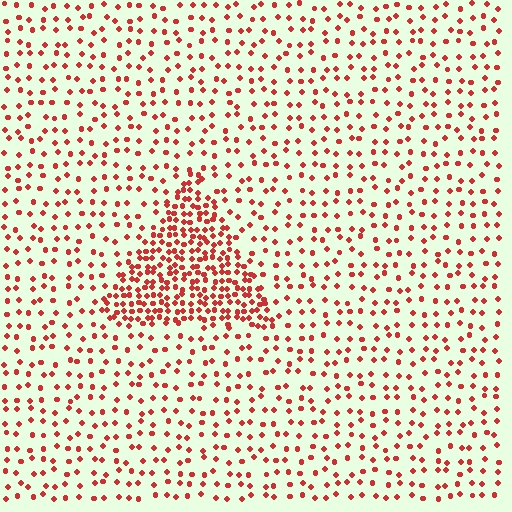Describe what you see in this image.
The image contains small red elements arranged at two different densities. A triangle-shaped region is visible where the elements are more densely packed than the surrounding area.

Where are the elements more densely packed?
The elements are more densely packed inside the triangle boundary.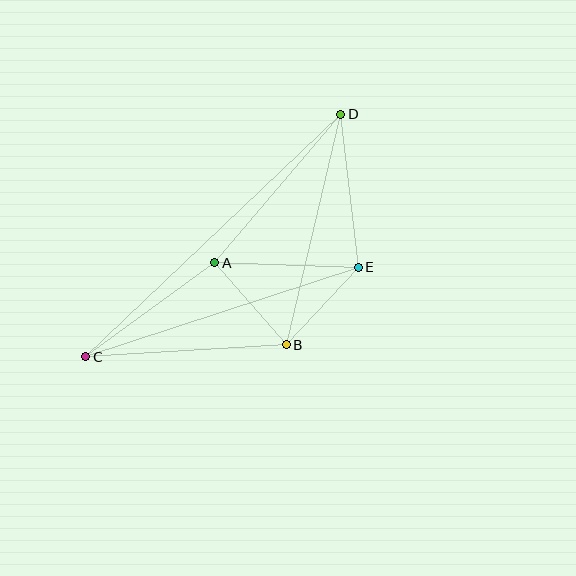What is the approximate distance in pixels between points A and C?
The distance between A and C is approximately 159 pixels.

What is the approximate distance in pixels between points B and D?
The distance between B and D is approximately 237 pixels.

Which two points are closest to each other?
Points B and E are closest to each other.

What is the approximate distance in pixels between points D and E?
The distance between D and E is approximately 154 pixels.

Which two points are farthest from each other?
Points C and D are farthest from each other.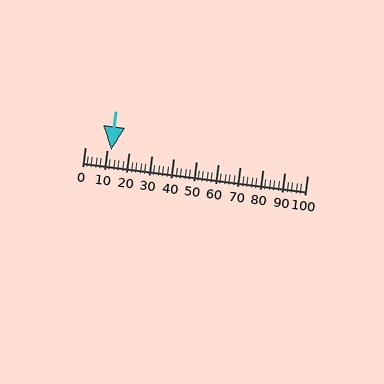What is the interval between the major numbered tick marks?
The major tick marks are spaced 10 units apart.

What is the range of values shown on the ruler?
The ruler shows values from 0 to 100.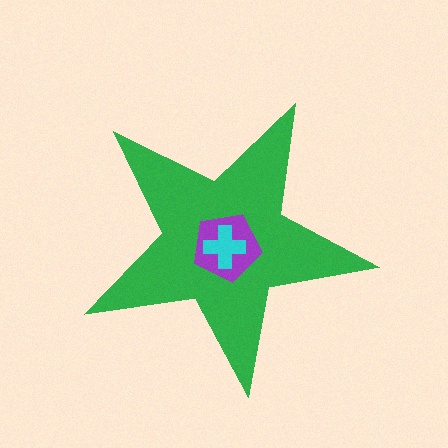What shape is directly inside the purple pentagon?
The cyan cross.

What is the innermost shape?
The cyan cross.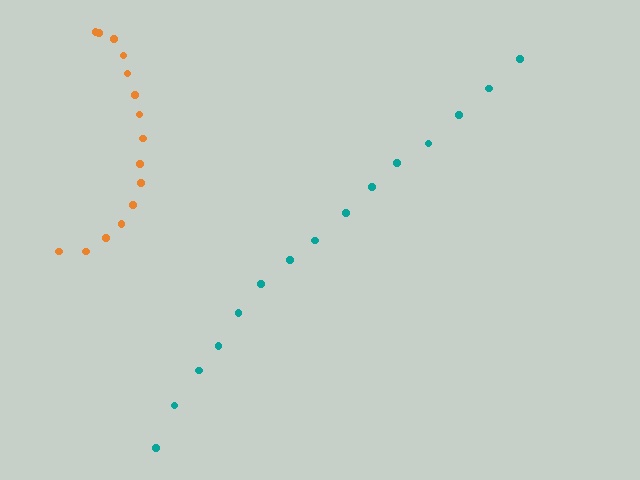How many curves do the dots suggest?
There are 2 distinct paths.